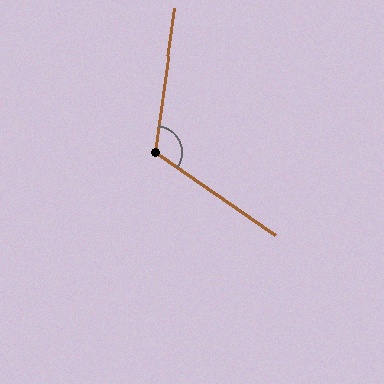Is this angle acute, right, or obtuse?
It is obtuse.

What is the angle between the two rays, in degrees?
Approximately 116 degrees.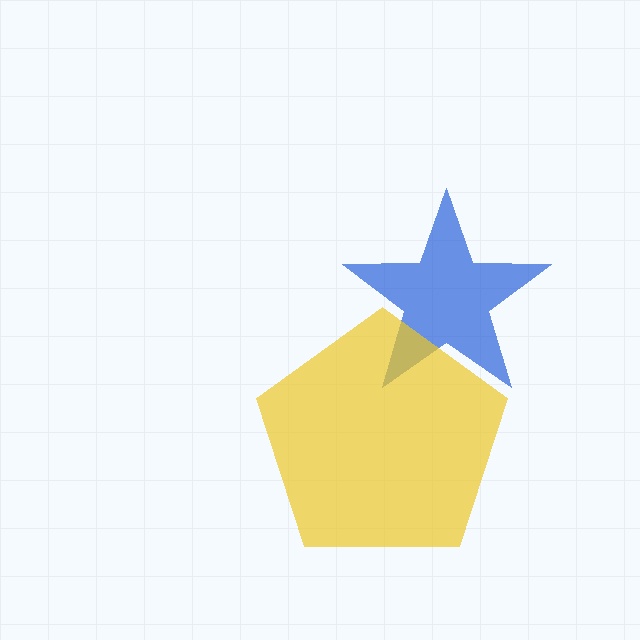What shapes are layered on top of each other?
The layered shapes are: a blue star, a yellow pentagon.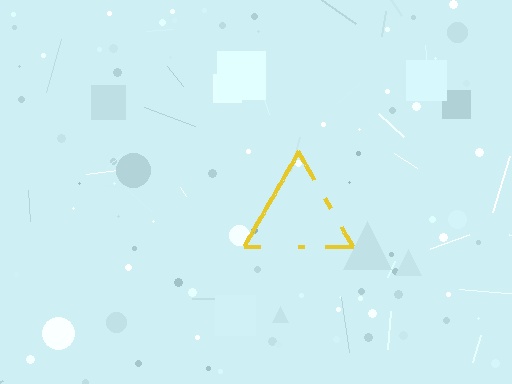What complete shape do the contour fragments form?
The contour fragments form a triangle.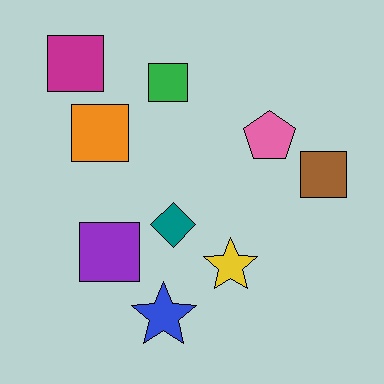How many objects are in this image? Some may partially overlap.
There are 9 objects.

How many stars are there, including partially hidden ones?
There are 2 stars.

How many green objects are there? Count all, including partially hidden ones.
There is 1 green object.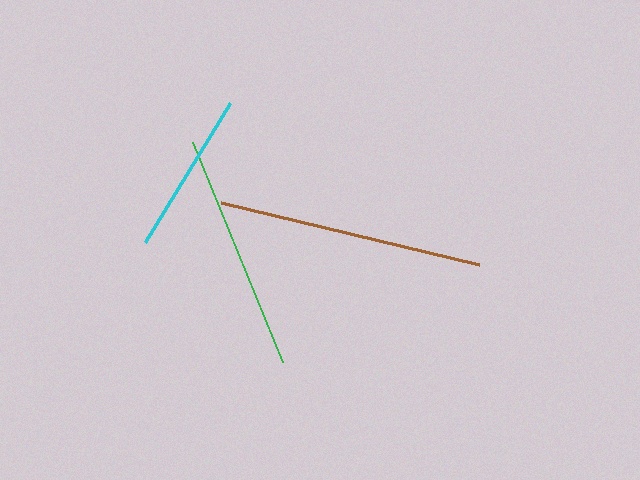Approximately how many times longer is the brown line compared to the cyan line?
The brown line is approximately 1.6 times the length of the cyan line.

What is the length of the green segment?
The green segment is approximately 237 pixels long.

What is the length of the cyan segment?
The cyan segment is approximately 163 pixels long.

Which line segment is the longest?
The brown line is the longest at approximately 265 pixels.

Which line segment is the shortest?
The cyan line is the shortest at approximately 163 pixels.